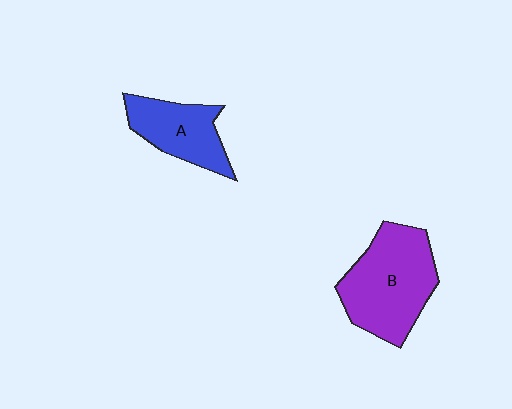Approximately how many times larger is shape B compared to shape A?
Approximately 1.6 times.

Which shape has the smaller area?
Shape A (blue).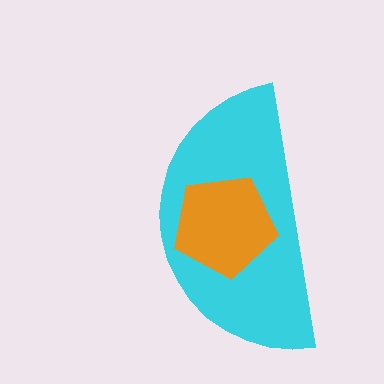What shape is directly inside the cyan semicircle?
The orange pentagon.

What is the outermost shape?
The cyan semicircle.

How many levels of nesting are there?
2.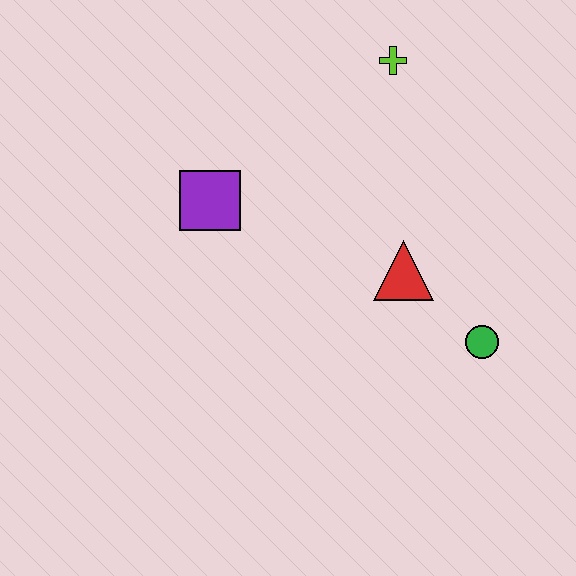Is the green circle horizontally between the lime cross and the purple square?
No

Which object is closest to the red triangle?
The green circle is closest to the red triangle.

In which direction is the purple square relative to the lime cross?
The purple square is to the left of the lime cross.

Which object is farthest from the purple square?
The green circle is farthest from the purple square.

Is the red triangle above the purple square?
No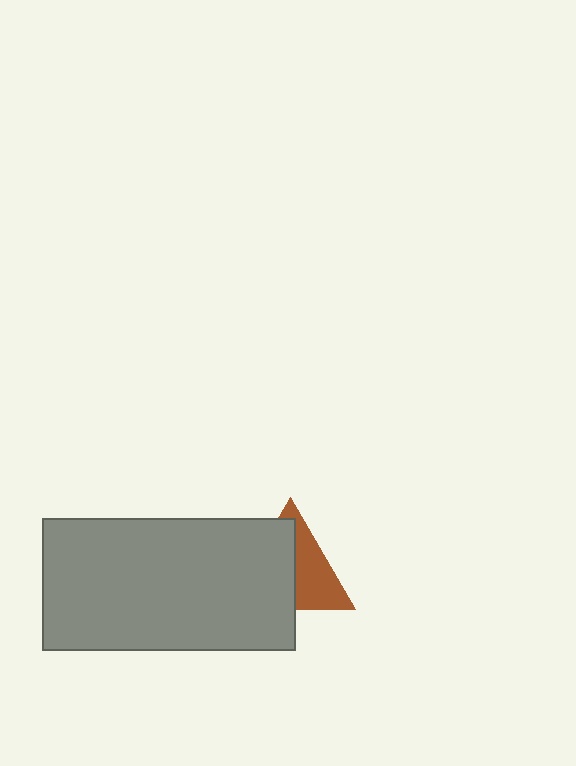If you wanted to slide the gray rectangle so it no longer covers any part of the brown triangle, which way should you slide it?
Slide it left — that is the most direct way to separate the two shapes.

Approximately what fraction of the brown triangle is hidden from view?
Roughly 54% of the brown triangle is hidden behind the gray rectangle.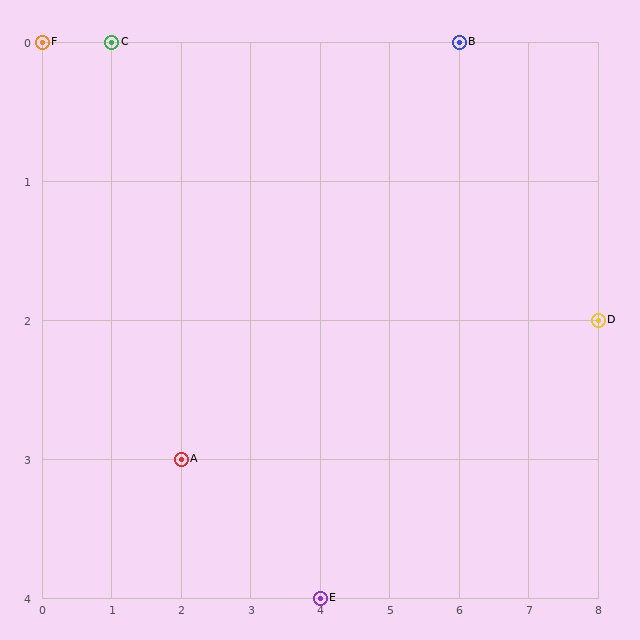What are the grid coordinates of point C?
Point C is at grid coordinates (1, 0).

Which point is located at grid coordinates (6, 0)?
Point B is at (6, 0).